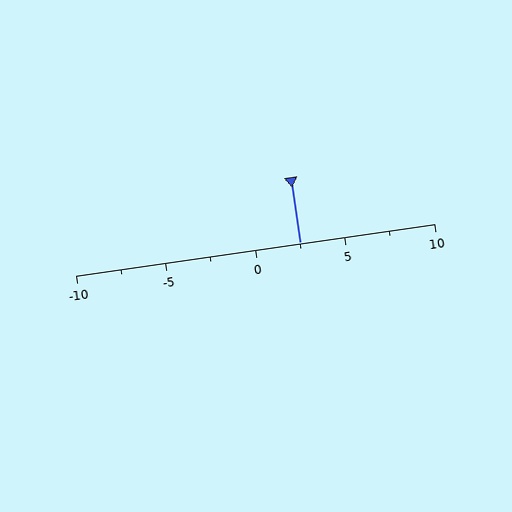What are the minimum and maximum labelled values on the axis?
The axis runs from -10 to 10.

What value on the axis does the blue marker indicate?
The marker indicates approximately 2.5.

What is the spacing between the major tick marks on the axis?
The major ticks are spaced 5 apart.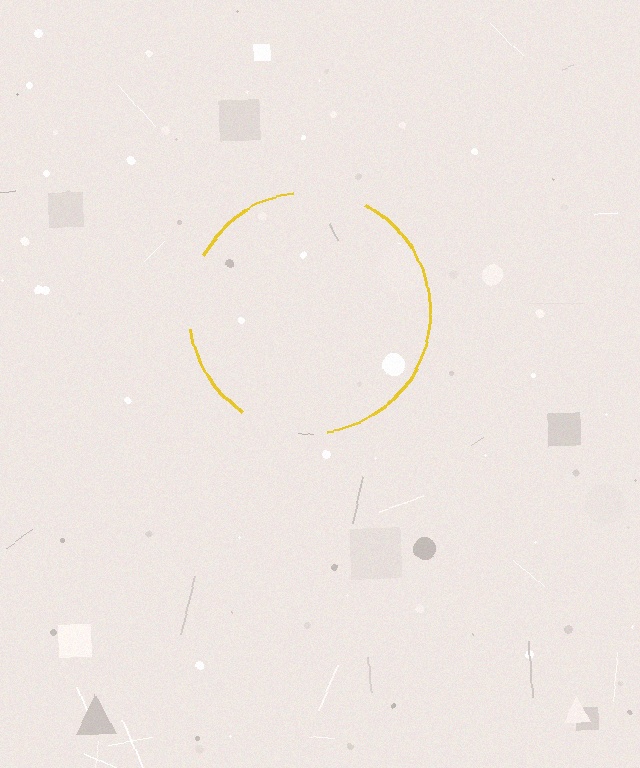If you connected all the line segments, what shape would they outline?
They would outline a circle.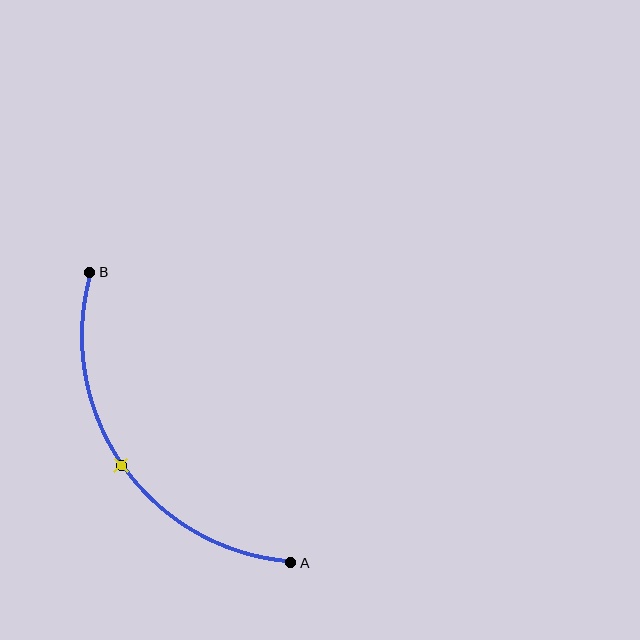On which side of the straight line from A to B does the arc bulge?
The arc bulges below and to the left of the straight line connecting A and B.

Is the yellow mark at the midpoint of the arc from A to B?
Yes. The yellow mark lies on the arc at equal arc-length from both A and B — it is the arc midpoint.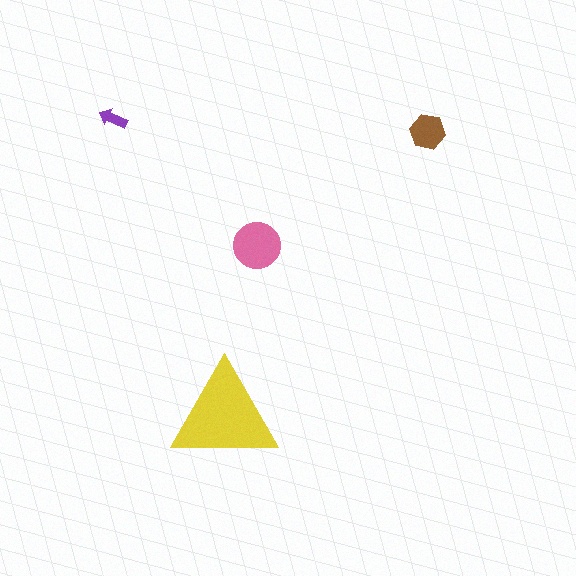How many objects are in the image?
There are 4 objects in the image.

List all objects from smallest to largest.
The purple arrow, the brown hexagon, the pink circle, the yellow triangle.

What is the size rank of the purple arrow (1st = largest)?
4th.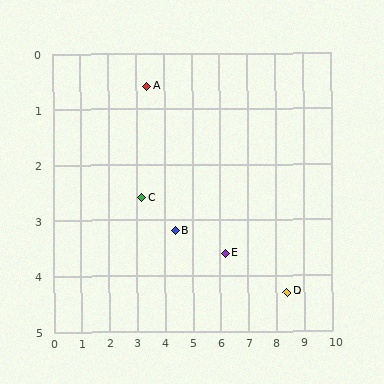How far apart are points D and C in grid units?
Points D and C are about 5.5 grid units apart.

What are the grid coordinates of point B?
Point B is at approximately (4.4, 3.2).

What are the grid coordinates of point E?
Point E is at approximately (6.2, 3.6).